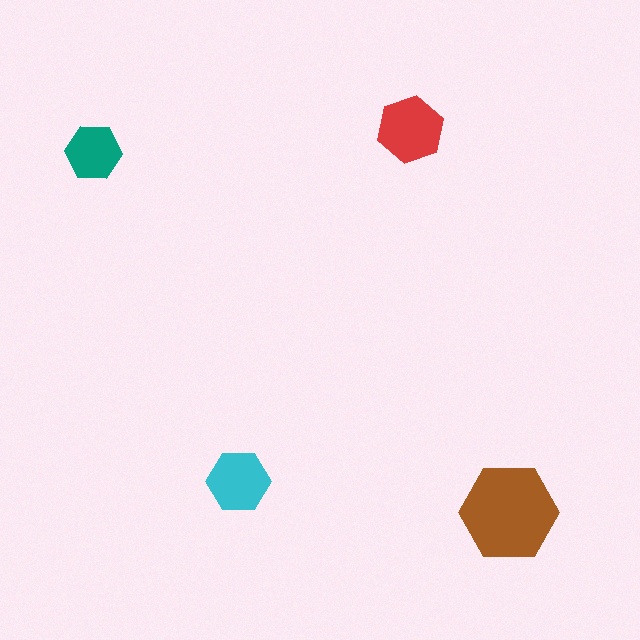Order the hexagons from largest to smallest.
the brown one, the red one, the cyan one, the teal one.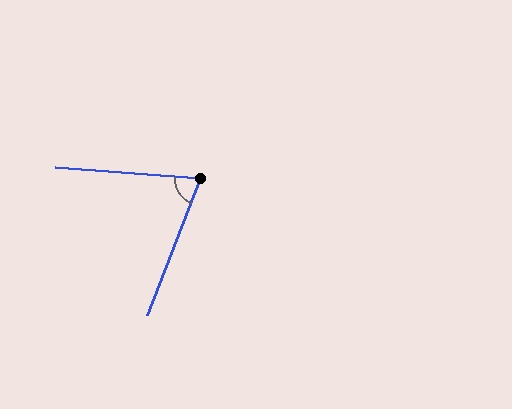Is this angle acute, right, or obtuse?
It is acute.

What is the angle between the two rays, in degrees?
Approximately 73 degrees.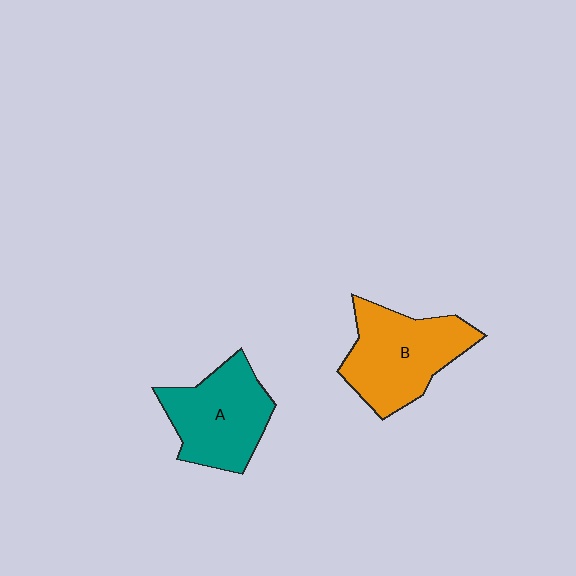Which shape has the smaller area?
Shape A (teal).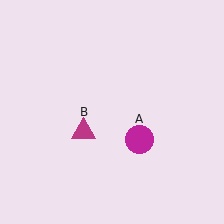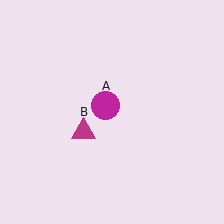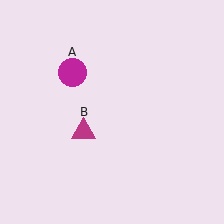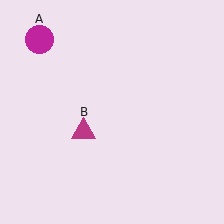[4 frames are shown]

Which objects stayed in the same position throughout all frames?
Magenta triangle (object B) remained stationary.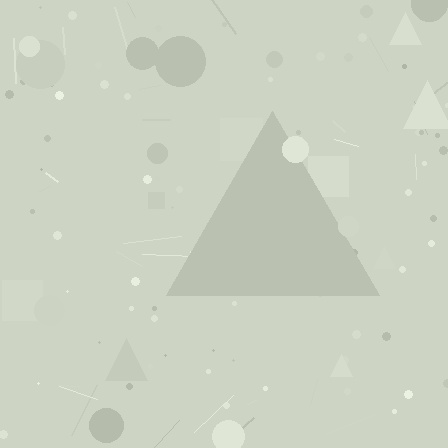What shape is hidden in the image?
A triangle is hidden in the image.